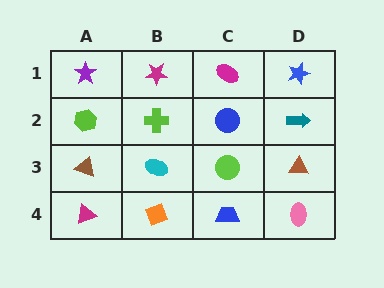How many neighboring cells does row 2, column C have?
4.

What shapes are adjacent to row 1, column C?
A blue circle (row 2, column C), a magenta star (row 1, column B), a blue star (row 1, column D).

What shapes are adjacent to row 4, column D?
A brown triangle (row 3, column D), a blue trapezoid (row 4, column C).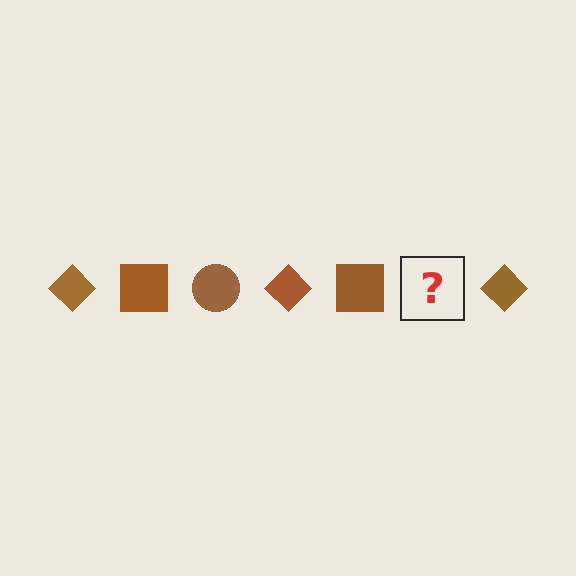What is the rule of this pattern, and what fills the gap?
The rule is that the pattern cycles through diamond, square, circle shapes in brown. The gap should be filled with a brown circle.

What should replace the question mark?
The question mark should be replaced with a brown circle.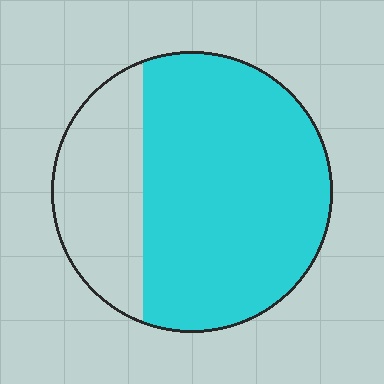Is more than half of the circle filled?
Yes.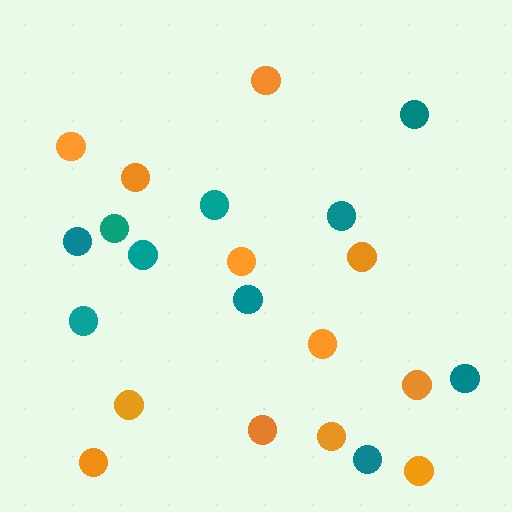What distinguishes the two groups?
There are 2 groups: one group of orange circles (12) and one group of teal circles (10).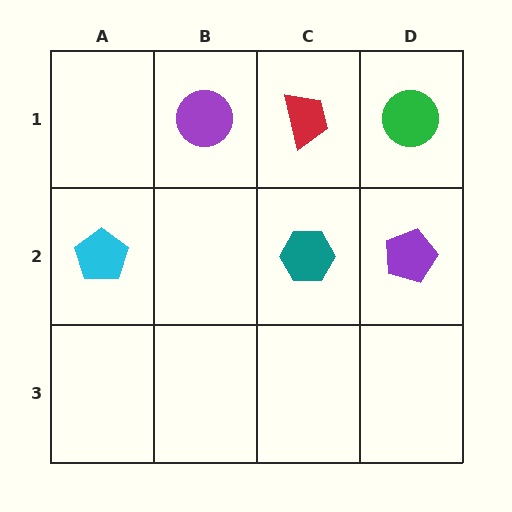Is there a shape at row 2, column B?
No, that cell is empty.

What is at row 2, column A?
A cyan pentagon.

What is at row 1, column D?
A green circle.